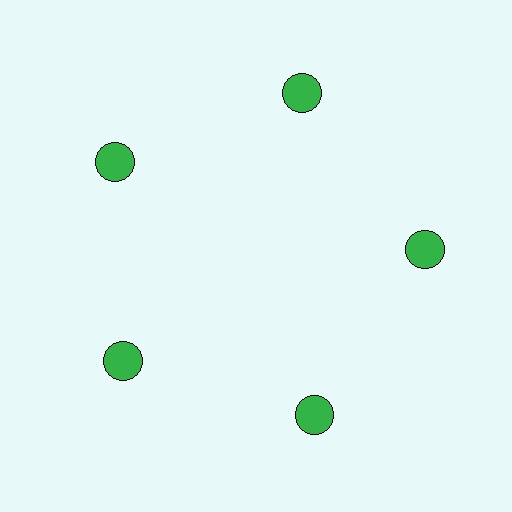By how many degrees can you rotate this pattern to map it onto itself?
The pattern maps onto itself every 72 degrees of rotation.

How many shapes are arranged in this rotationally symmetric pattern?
There are 5 shapes, arranged in 5 groups of 1.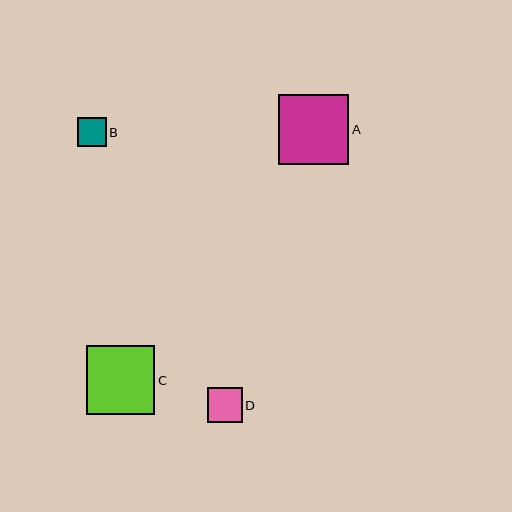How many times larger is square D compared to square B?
Square D is approximately 1.2 times the size of square B.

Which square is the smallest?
Square B is the smallest with a size of approximately 29 pixels.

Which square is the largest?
Square A is the largest with a size of approximately 70 pixels.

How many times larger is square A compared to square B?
Square A is approximately 2.4 times the size of square B.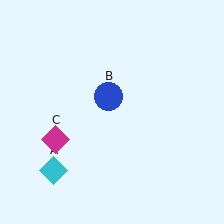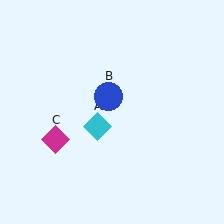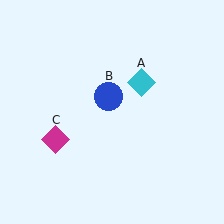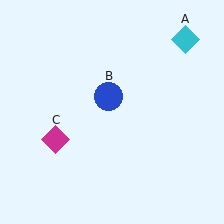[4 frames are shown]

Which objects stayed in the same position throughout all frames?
Blue circle (object B) and magenta diamond (object C) remained stationary.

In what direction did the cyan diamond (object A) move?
The cyan diamond (object A) moved up and to the right.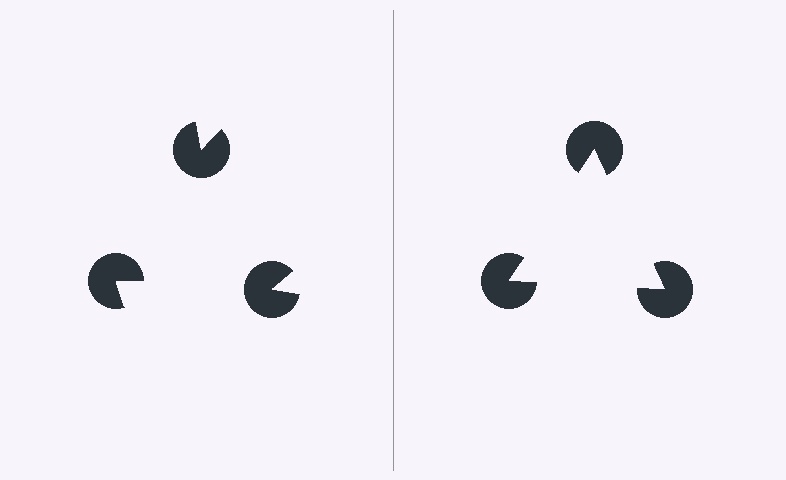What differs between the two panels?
The pac-man discs are positioned identically on both sides; only the wedge orientations differ. On the right they align to a triangle; on the left they are misaligned.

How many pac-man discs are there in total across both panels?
6 — 3 on each side.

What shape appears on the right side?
An illusory triangle.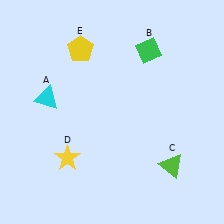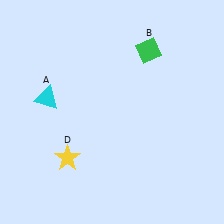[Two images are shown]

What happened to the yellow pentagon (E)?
The yellow pentagon (E) was removed in Image 2. It was in the top-left area of Image 1.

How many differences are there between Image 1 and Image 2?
There are 2 differences between the two images.